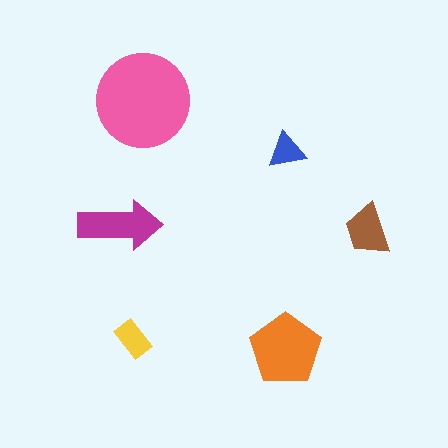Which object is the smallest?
The blue triangle.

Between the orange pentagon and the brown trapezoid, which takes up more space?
The orange pentagon.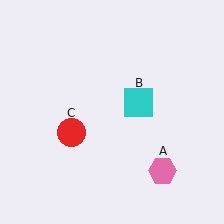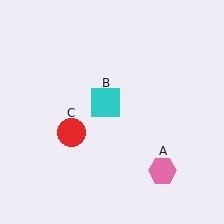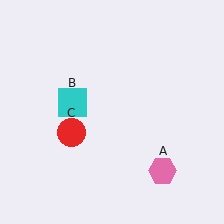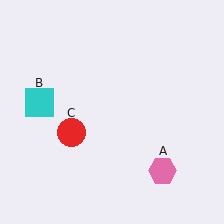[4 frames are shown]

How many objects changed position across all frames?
1 object changed position: cyan square (object B).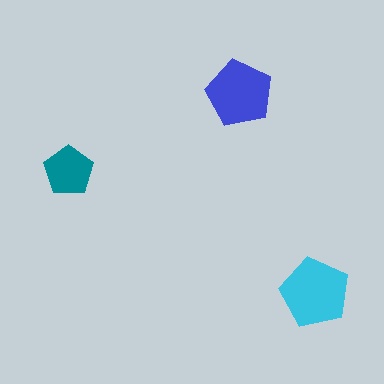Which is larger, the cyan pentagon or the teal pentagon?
The cyan one.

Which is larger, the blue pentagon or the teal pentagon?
The blue one.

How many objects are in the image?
There are 3 objects in the image.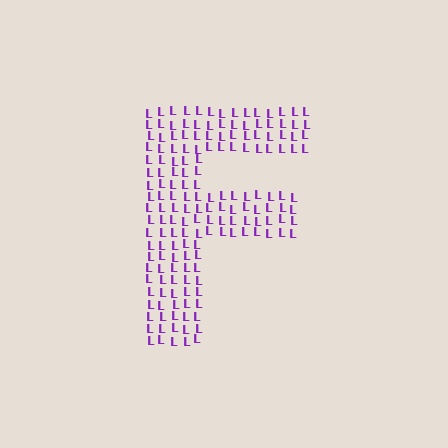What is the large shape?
The large shape is the letter F.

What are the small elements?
The small elements are letter L's.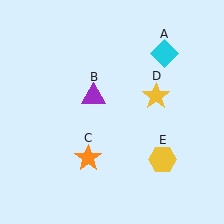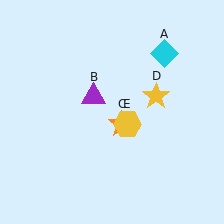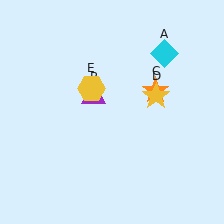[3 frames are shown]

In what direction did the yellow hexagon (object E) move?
The yellow hexagon (object E) moved up and to the left.